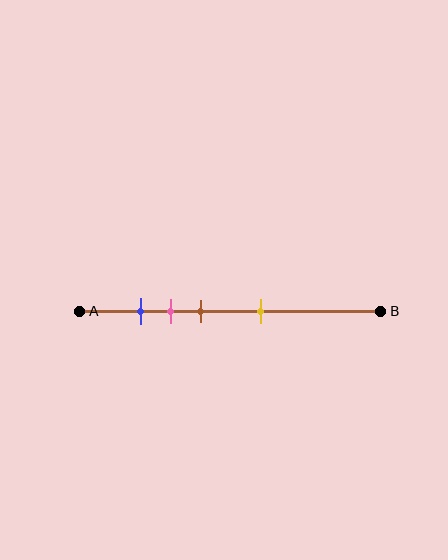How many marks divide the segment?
There are 4 marks dividing the segment.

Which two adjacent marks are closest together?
The blue and pink marks are the closest adjacent pair.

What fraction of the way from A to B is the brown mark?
The brown mark is approximately 40% (0.4) of the way from A to B.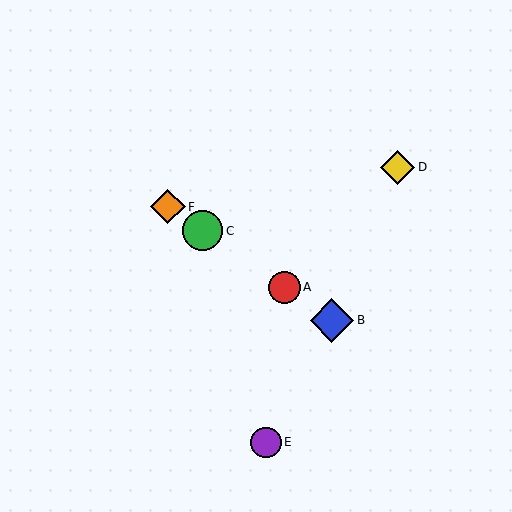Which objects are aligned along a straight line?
Objects A, B, C, F are aligned along a straight line.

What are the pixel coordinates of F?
Object F is at (168, 207).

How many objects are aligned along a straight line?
4 objects (A, B, C, F) are aligned along a straight line.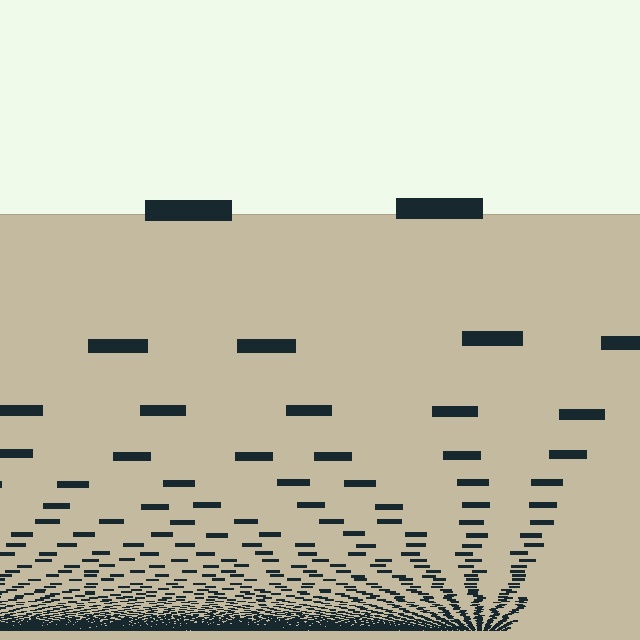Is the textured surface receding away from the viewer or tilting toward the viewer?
The surface appears to tilt toward the viewer. Texture elements get larger and sparser toward the top.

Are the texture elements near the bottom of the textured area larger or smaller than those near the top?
Smaller. The gradient is inverted — elements near the bottom are smaller and denser.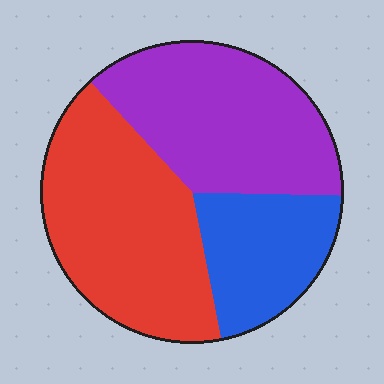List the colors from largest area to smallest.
From largest to smallest: red, purple, blue.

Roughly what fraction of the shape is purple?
Purple covers about 35% of the shape.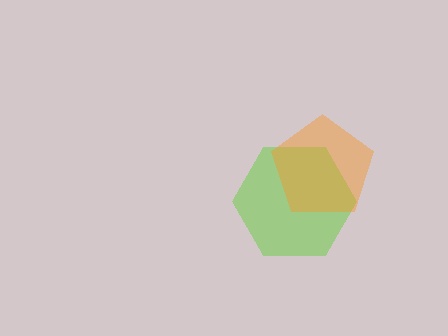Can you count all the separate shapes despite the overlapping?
Yes, there are 2 separate shapes.